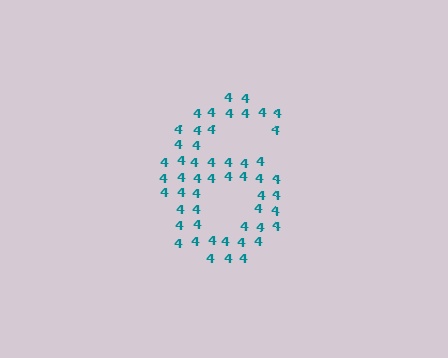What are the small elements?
The small elements are digit 4's.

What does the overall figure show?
The overall figure shows the digit 6.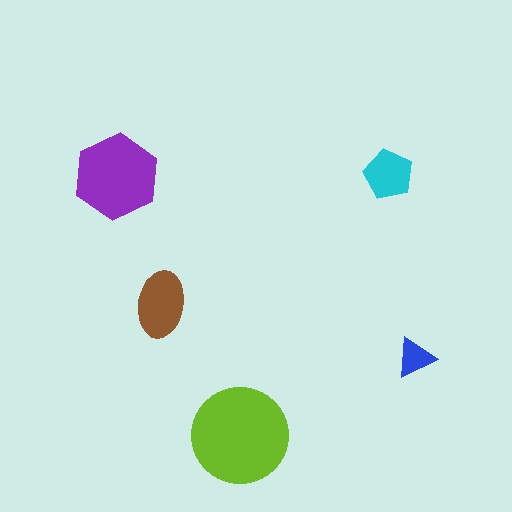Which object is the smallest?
The blue triangle.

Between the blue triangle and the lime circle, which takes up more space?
The lime circle.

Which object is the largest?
The lime circle.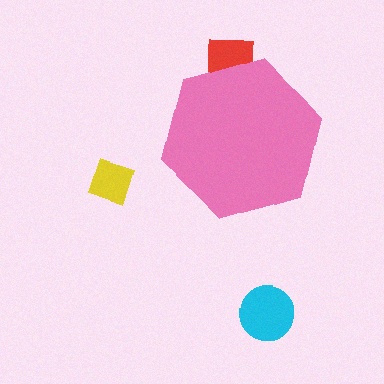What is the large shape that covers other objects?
A pink hexagon.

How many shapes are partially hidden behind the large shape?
1 shape is partially hidden.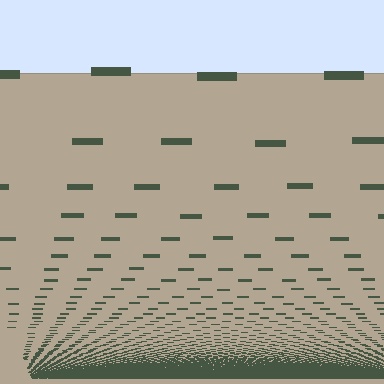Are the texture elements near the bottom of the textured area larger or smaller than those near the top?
Smaller. The gradient is inverted — elements near the bottom are smaller and denser.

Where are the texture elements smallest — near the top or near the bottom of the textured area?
Near the bottom.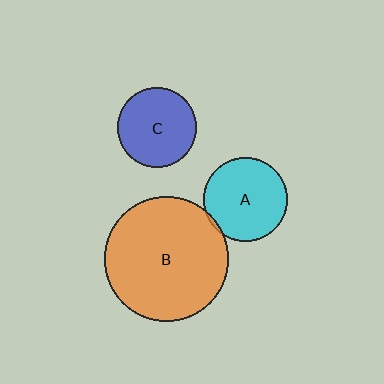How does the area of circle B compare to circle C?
Approximately 2.4 times.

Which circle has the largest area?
Circle B (orange).